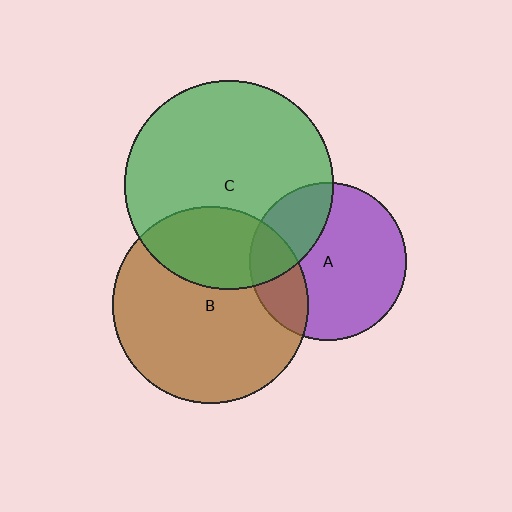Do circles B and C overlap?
Yes.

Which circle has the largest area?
Circle C (green).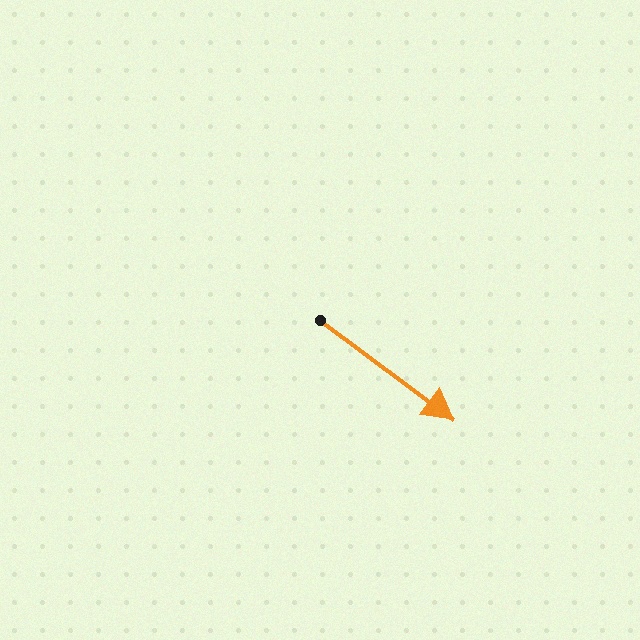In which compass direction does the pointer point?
Southeast.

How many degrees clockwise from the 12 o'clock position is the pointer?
Approximately 127 degrees.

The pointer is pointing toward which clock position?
Roughly 4 o'clock.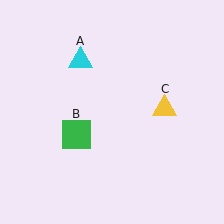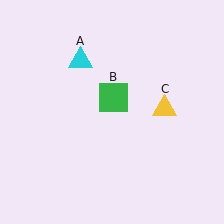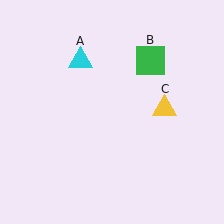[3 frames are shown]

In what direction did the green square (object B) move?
The green square (object B) moved up and to the right.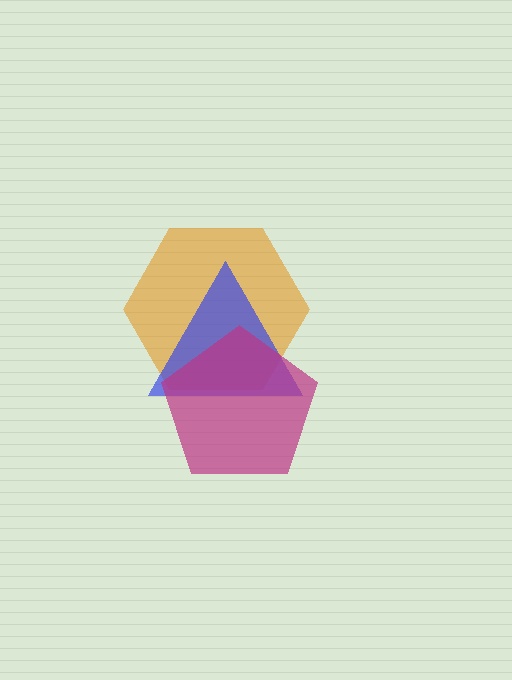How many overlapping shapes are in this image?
There are 3 overlapping shapes in the image.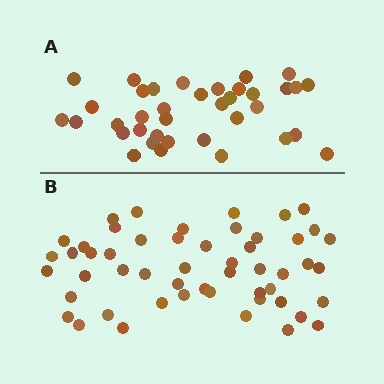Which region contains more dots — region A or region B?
Region B (the bottom region) has more dots.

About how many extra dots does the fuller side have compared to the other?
Region B has approximately 15 more dots than region A.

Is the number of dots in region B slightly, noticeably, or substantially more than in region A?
Region B has noticeably more, but not dramatically so. The ratio is roughly 1.4 to 1.